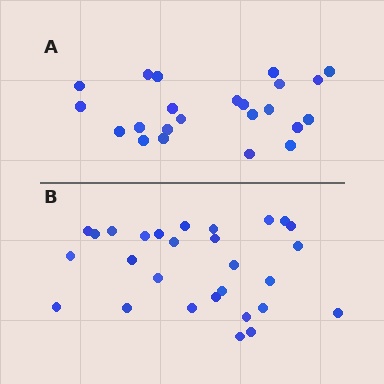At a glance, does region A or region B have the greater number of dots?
Region B (the bottom region) has more dots.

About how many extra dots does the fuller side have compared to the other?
Region B has about 5 more dots than region A.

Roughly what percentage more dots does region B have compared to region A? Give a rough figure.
About 20% more.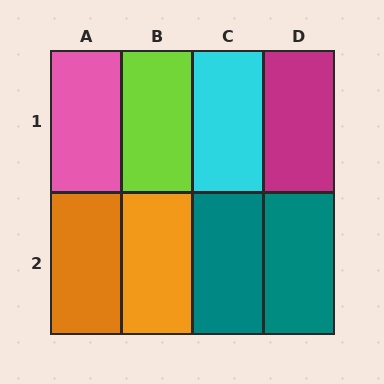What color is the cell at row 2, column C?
Teal.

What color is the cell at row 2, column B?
Orange.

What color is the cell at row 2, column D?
Teal.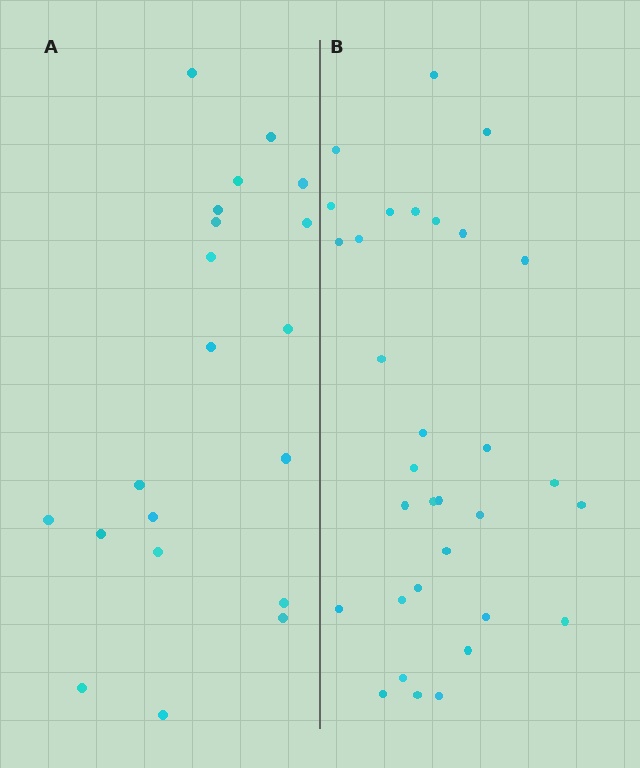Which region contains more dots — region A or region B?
Region B (the right region) has more dots.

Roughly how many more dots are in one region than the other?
Region B has roughly 12 or so more dots than region A.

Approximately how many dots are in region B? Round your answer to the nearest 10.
About 30 dots. (The exact count is 32, which rounds to 30.)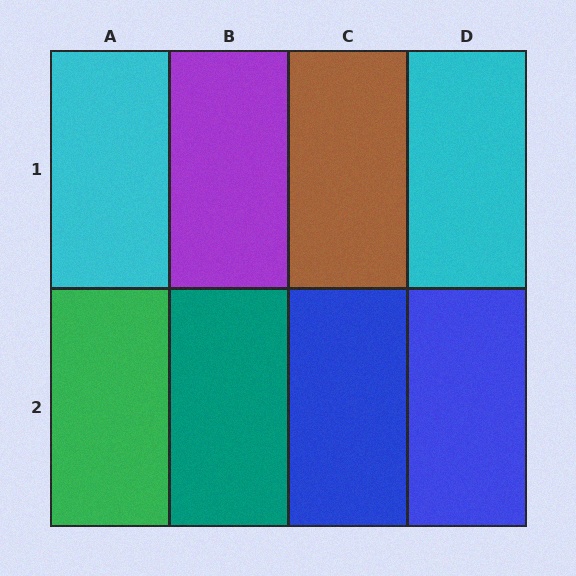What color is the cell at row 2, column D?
Blue.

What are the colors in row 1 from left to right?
Cyan, purple, brown, cyan.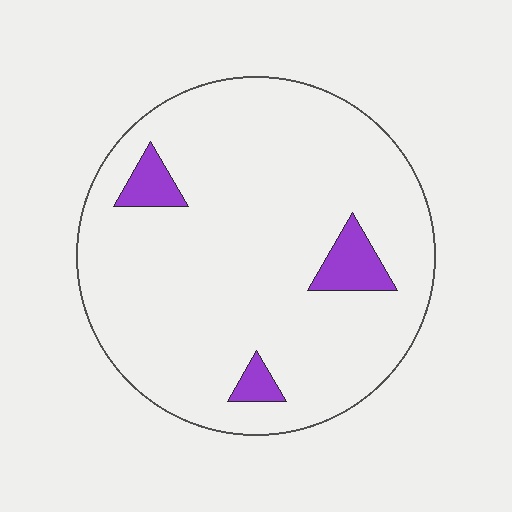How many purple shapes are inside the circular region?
3.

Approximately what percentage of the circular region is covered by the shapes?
Approximately 10%.